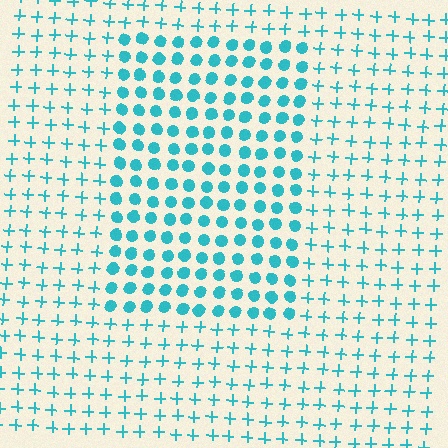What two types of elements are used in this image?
The image uses circles inside the rectangle region and plus signs outside it.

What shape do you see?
I see a rectangle.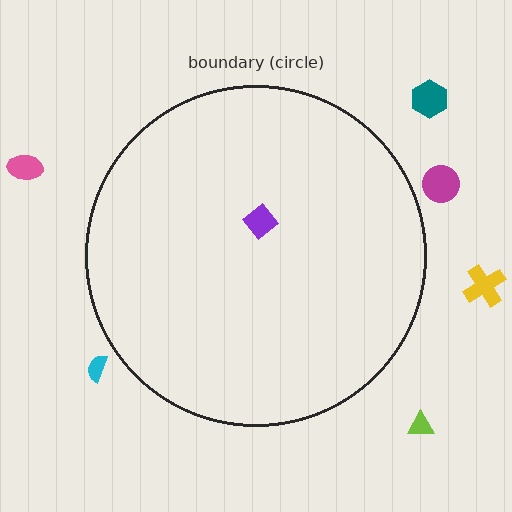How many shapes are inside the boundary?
1 inside, 6 outside.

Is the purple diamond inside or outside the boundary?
Inside.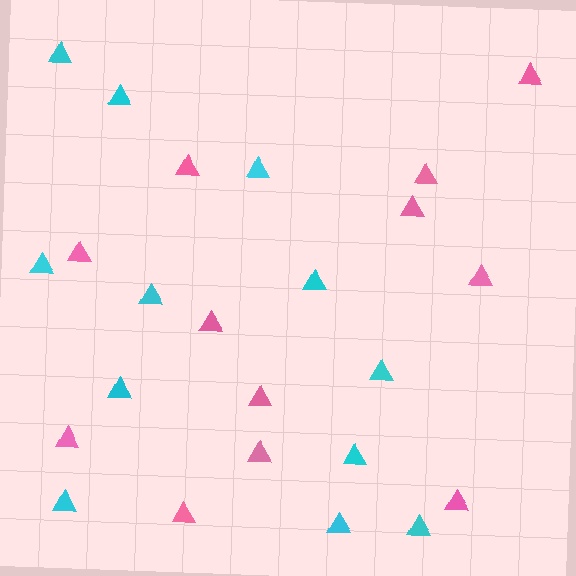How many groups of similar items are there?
There are 2 groups: one group of cyan triangles (12) and one group of pink triangles (12).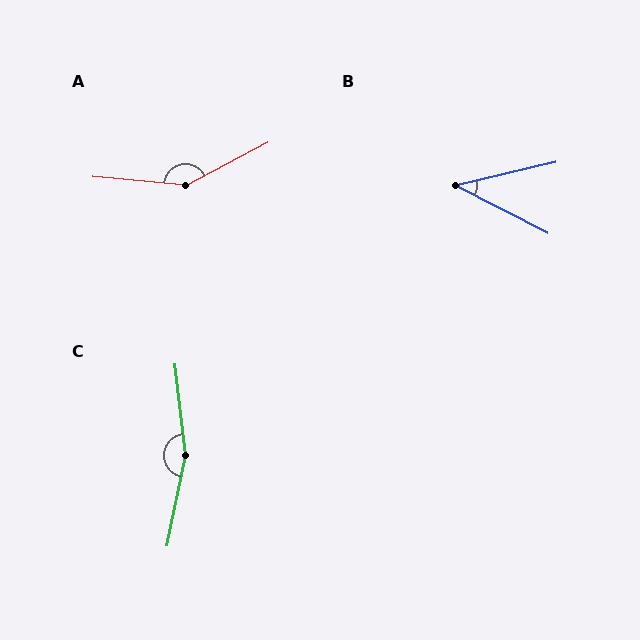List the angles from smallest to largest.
B (40°), A (147°), C (162°).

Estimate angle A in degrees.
Approximately 147 degrees.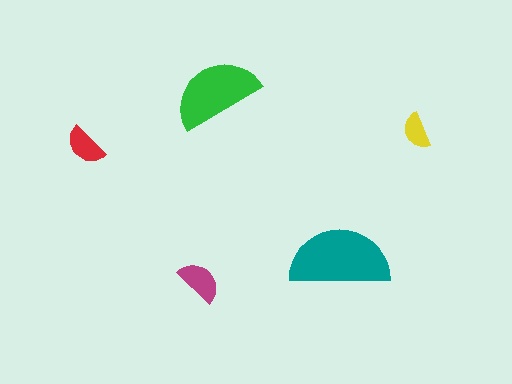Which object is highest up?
The green semicircle is topmost.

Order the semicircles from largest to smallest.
the teal one, the green one, the magenta one, the red one, the yellow one.